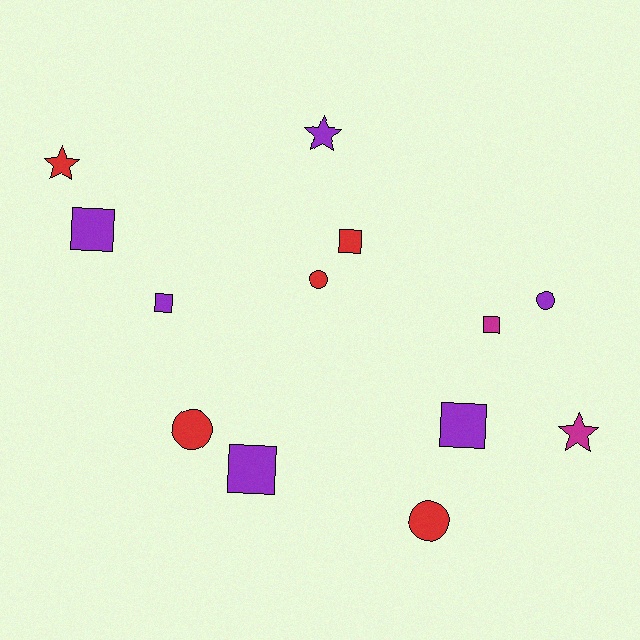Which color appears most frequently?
Purple, with 6 objects.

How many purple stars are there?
There is 1 purple star.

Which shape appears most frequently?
Square, with 6 objects.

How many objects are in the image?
There are 13 objects.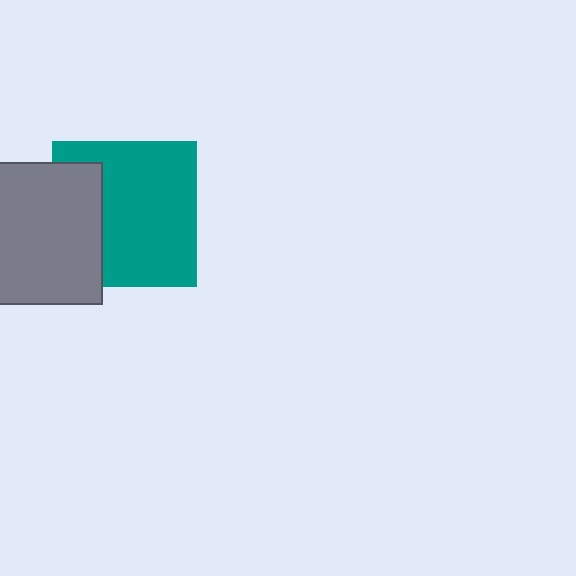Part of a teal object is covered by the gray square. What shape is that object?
It is a square.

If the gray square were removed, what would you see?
You would see the complete teal square.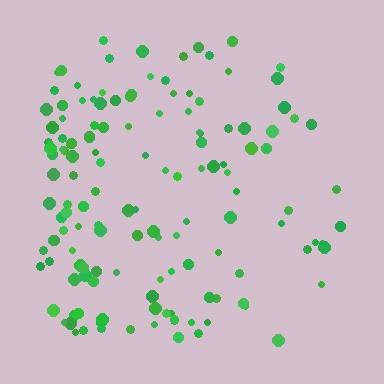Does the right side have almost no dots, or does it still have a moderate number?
Still a moderate number, just noticeably fewer than the left.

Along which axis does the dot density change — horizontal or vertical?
Horizontal.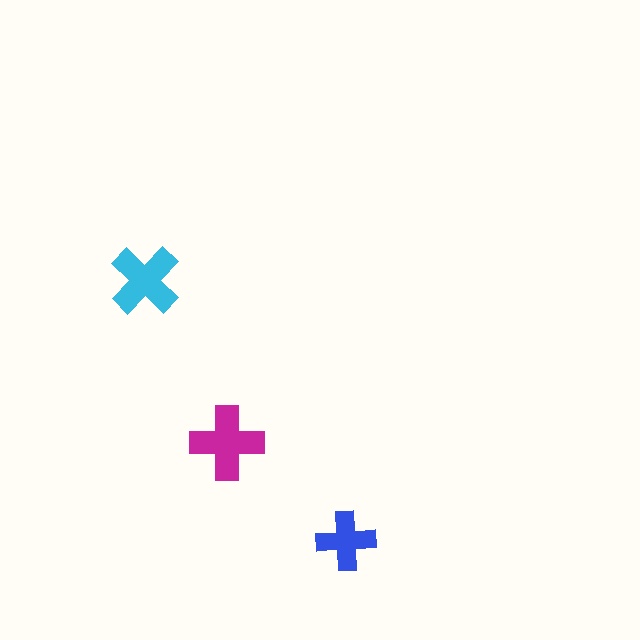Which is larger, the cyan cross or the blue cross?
The cyan one.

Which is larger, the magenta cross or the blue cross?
The magenta one.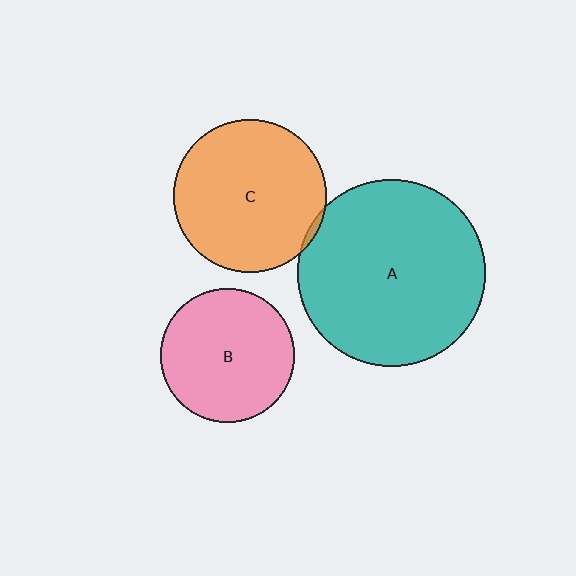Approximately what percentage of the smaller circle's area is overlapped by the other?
Approximately 5%.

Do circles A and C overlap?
Yes.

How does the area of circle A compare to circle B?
Approximately 2.0 times.